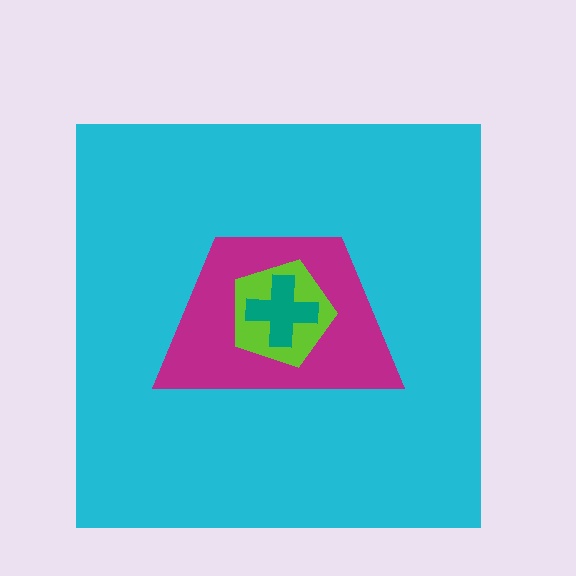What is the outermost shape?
The cyan square.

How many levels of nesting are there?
4.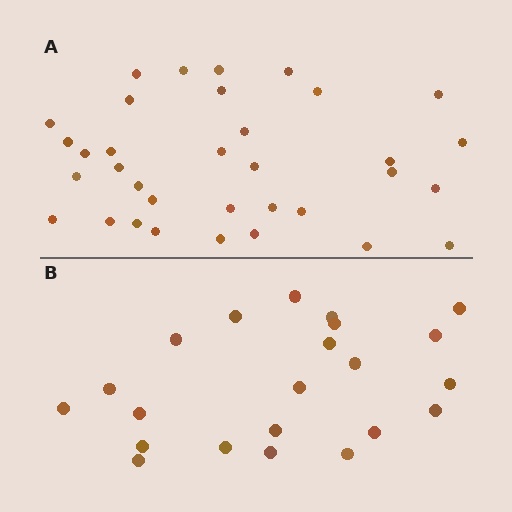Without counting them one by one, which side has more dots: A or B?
Region A (the top region) has more dots.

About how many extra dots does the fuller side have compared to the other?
Region A has roughly 12 or so more dots than region B.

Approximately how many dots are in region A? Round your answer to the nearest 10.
About 30 dots. (The exact count is 34, which rounds to 30.)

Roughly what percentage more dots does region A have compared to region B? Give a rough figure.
About 55% more.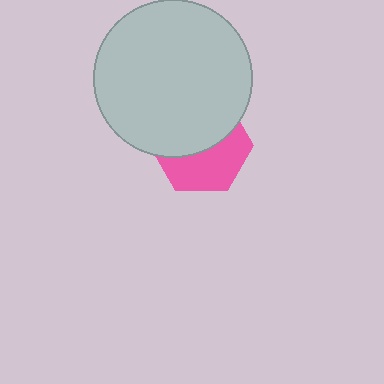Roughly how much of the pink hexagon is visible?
About half of it is visible (roughly 47%).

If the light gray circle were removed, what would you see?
You would see the complete pink hexagon.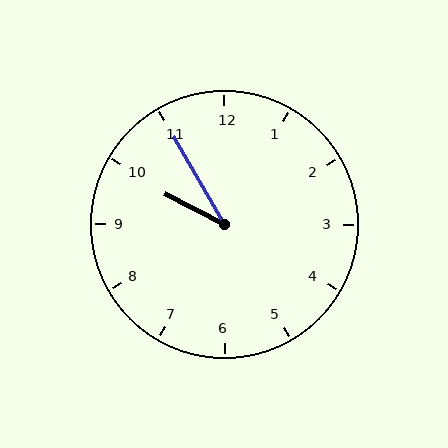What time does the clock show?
9:55.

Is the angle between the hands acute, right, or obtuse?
It is acute.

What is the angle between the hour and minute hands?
Approximately 32 degrees.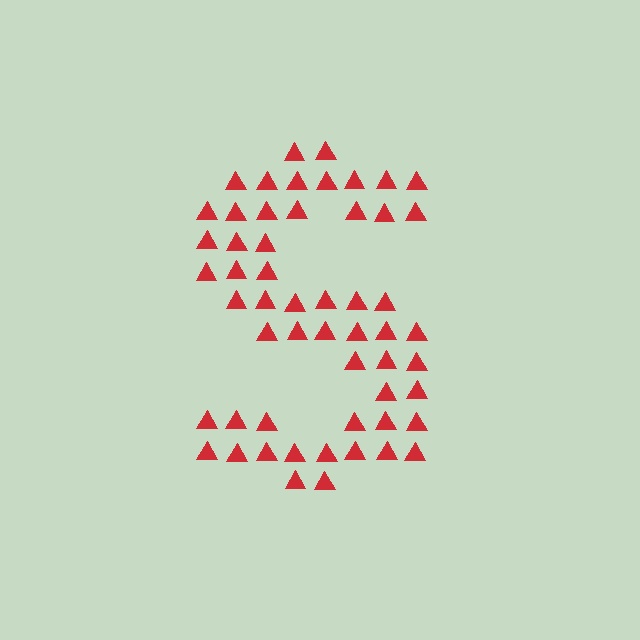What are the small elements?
The small elements are triangles.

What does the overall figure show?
The overall figure shows the letter S.